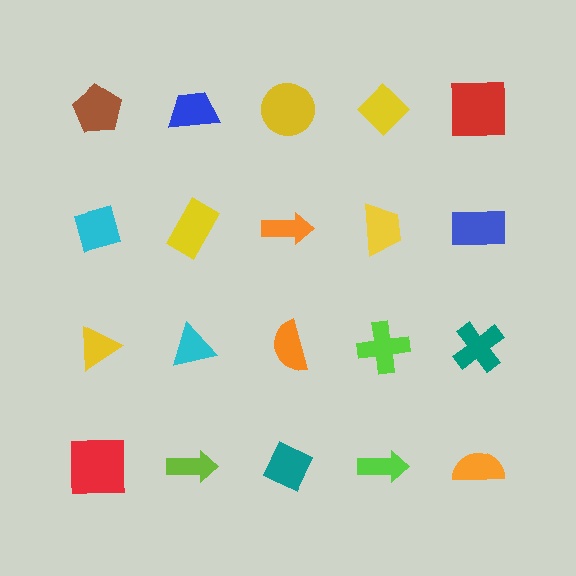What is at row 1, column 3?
A yellow circle.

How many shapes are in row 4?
5 shapes.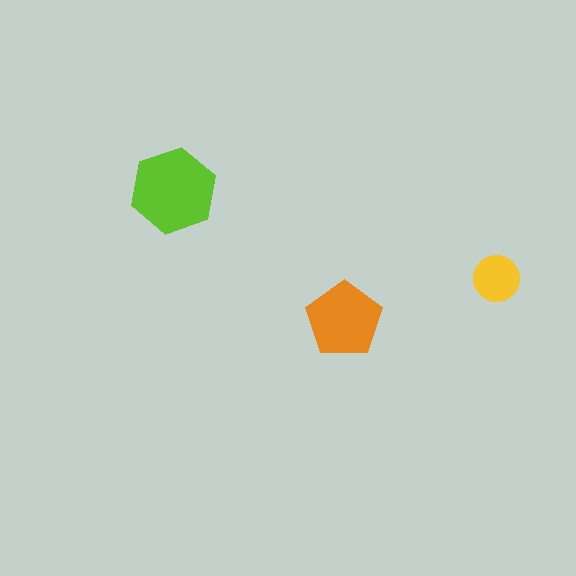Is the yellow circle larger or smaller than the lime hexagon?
Smaller.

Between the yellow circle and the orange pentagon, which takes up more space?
The orange pentagon.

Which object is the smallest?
The yellow circle.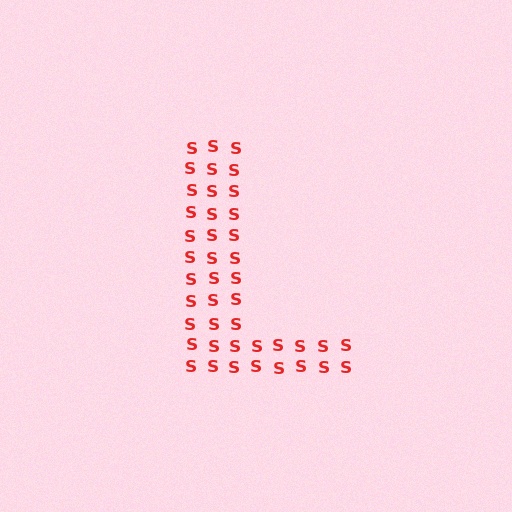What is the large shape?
The large shape is the letter L.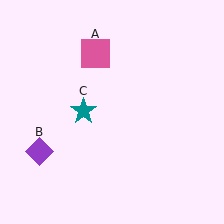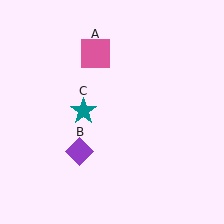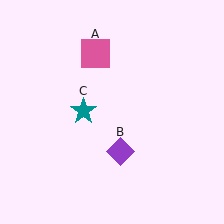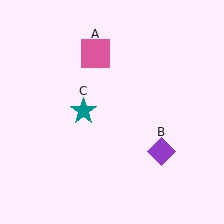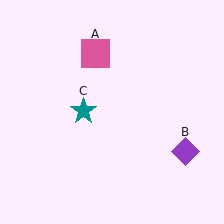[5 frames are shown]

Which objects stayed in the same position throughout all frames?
Pink square (object A) and teal star (object C) remained stationary.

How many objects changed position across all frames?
1 object changed position: purple diamond (object B).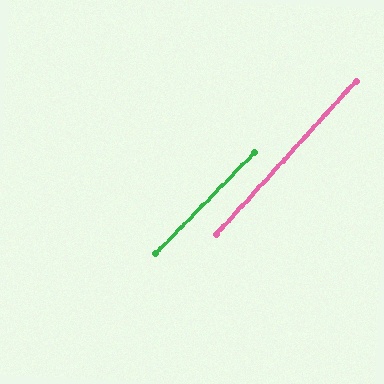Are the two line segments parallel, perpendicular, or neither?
Parallel — their directions differ by only 1.7°.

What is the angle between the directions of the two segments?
Approximately 2 degrees.